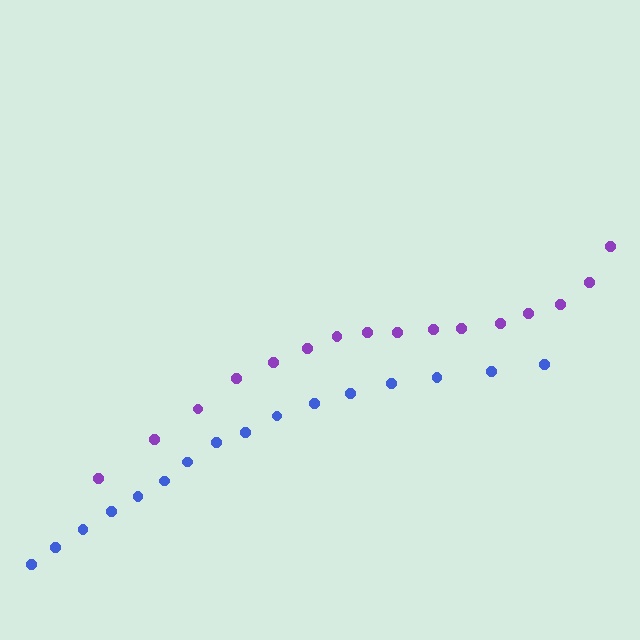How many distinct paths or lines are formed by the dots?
There are 2 distinct paths.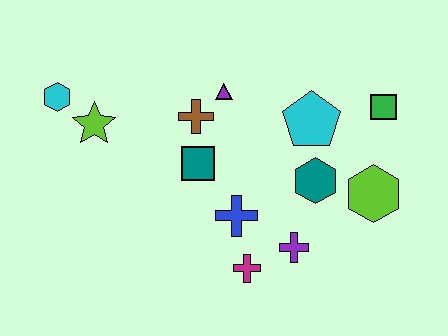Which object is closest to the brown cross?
The purple triangle is closest to the brown cross.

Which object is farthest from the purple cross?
The cyan hexagon is farthest from the purple cross.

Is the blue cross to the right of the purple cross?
No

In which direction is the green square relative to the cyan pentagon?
The green square is to the right of the cyan pentagon.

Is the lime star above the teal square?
Yes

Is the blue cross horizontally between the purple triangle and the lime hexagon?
Yes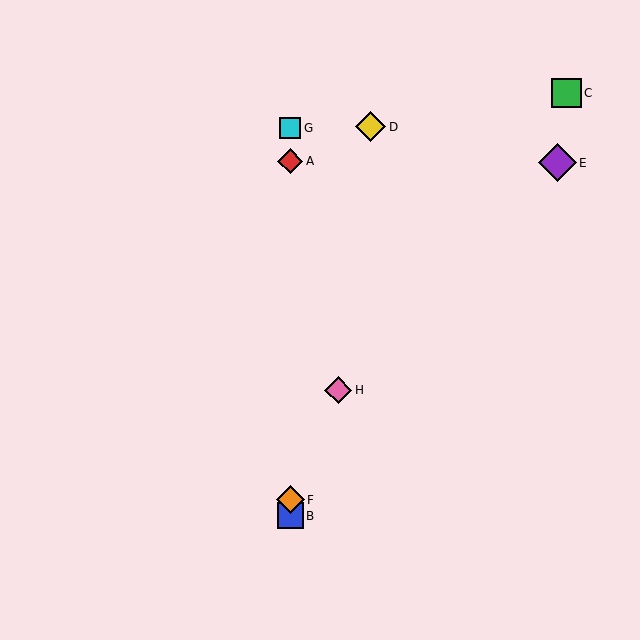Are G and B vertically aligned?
Yes, both are at x≈290.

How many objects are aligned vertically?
4 objects (A, B, F, G) are aligned vertically.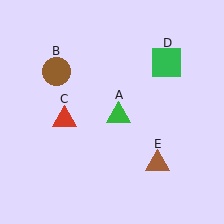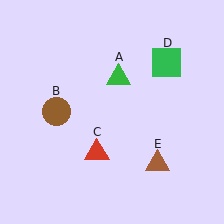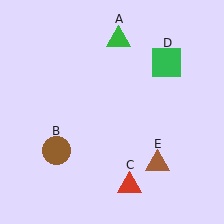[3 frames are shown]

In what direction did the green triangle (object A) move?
The green triangle (object A) moved up.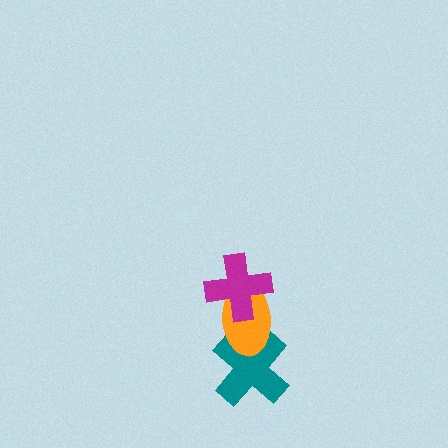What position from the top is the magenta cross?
The magenta cross is 1st from the top.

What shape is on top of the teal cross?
The orange ellipse is on top of the teal cross.